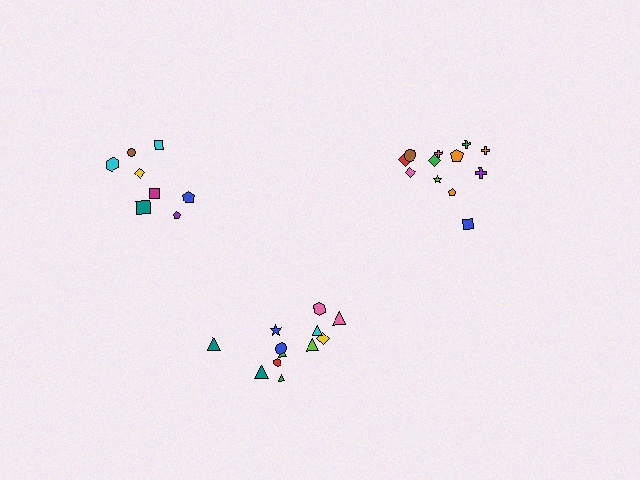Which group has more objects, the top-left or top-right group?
The top-right group.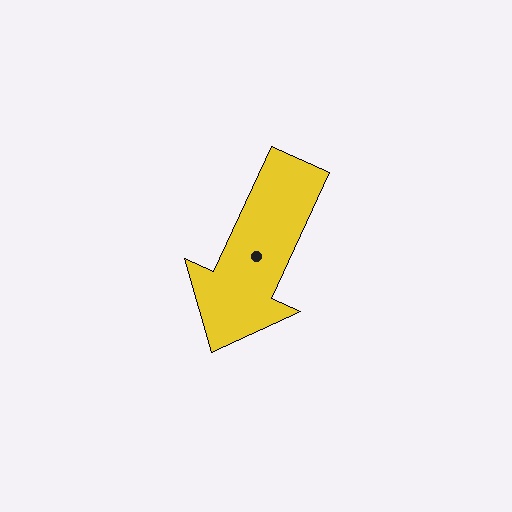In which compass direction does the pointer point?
Southwest.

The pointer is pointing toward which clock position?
Roughly 7 o'clock.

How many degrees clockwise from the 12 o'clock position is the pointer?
Approximately 205 degrees.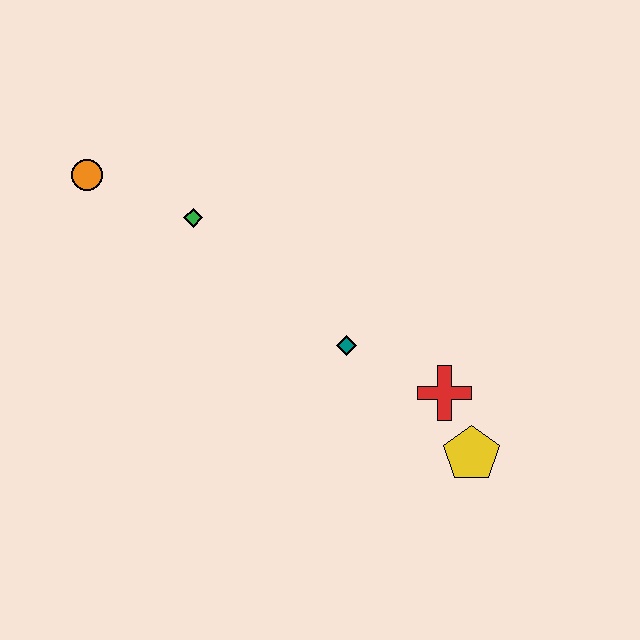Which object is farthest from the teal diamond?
The orange circle is farthest from the teal diamond.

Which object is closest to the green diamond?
The orange circle is closest to the green diamond.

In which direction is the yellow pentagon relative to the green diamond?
The yellow pentagon is to the right of the green diamond.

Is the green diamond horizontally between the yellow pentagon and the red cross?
No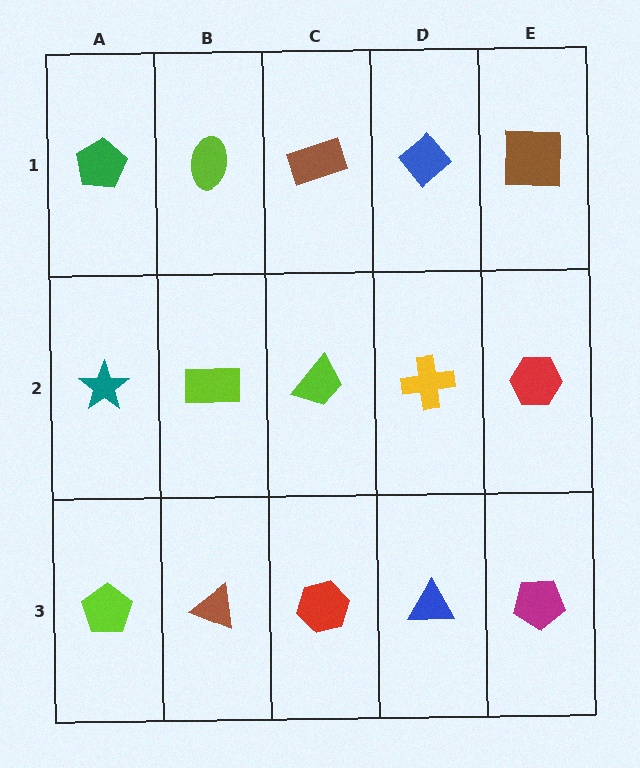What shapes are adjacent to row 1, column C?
A lime trapezoid (row 2, column C), a lime ellipse (row 1, column B), a blue diamond (row 1, column D).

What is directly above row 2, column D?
A blue diamond.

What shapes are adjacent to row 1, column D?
A yellow cross (row 2, column D), a brown rectangle (row 1, column C), a brown square (row 1, column E).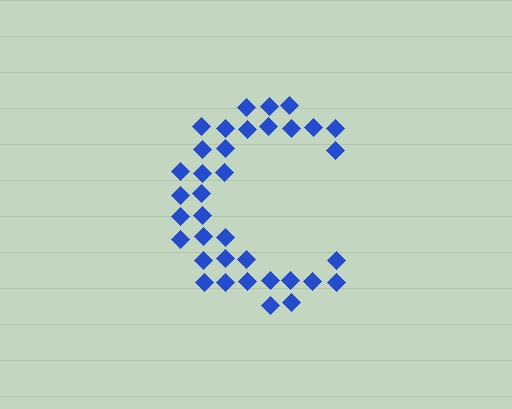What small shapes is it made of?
It is made of small diamonds.